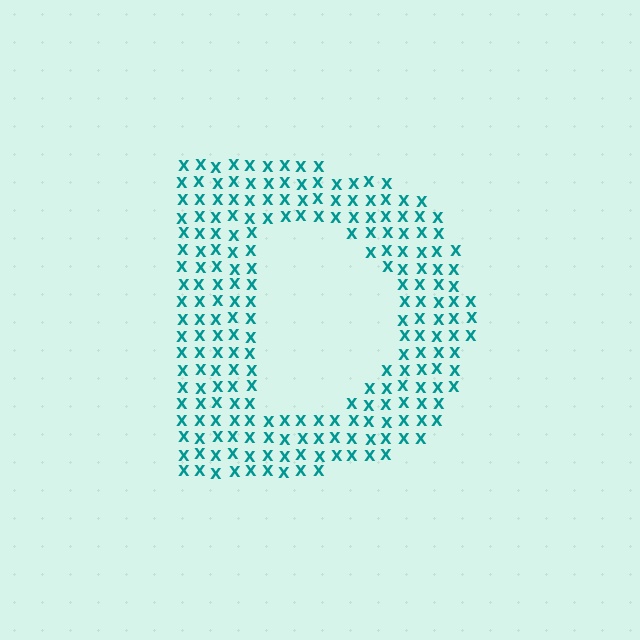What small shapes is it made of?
It is made of small letter X's.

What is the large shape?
The large shape is the letter D.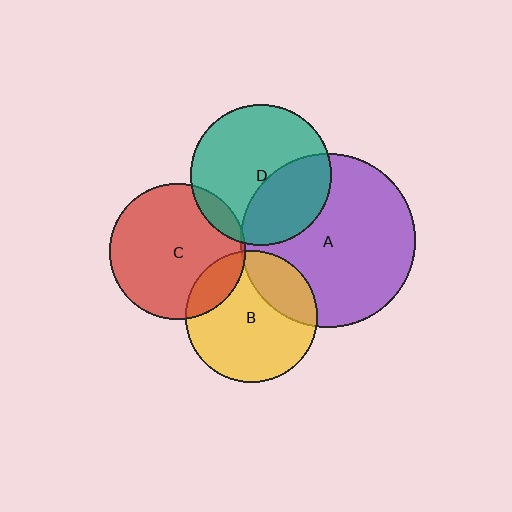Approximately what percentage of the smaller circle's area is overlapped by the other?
Approximately 10%.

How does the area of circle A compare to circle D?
Approximately 1.5 times.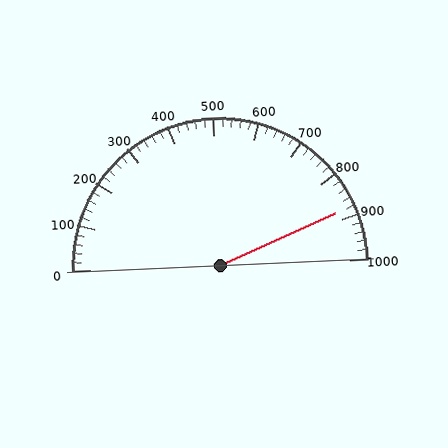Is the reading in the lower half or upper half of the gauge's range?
The reading is in the upper half of the range (0 to 1000).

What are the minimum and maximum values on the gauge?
The gauge ranges from 0 to 1000.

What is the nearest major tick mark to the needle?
The nearest major tick mark is 900.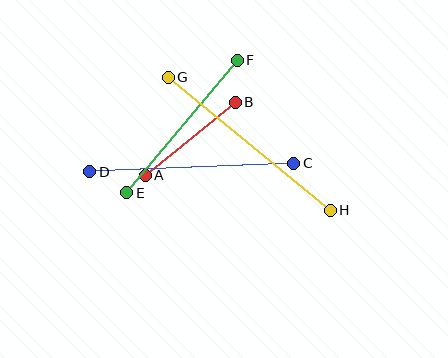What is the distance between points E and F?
The distance is approximately 172 pixels.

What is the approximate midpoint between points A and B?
The midpoint is at approximately (190, 139) pixels.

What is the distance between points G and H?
The distance is approximately 210 pixels.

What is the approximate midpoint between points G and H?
The midpoint is at approximately (249, 144) pixels.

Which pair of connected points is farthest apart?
Points G and H are farthest apart.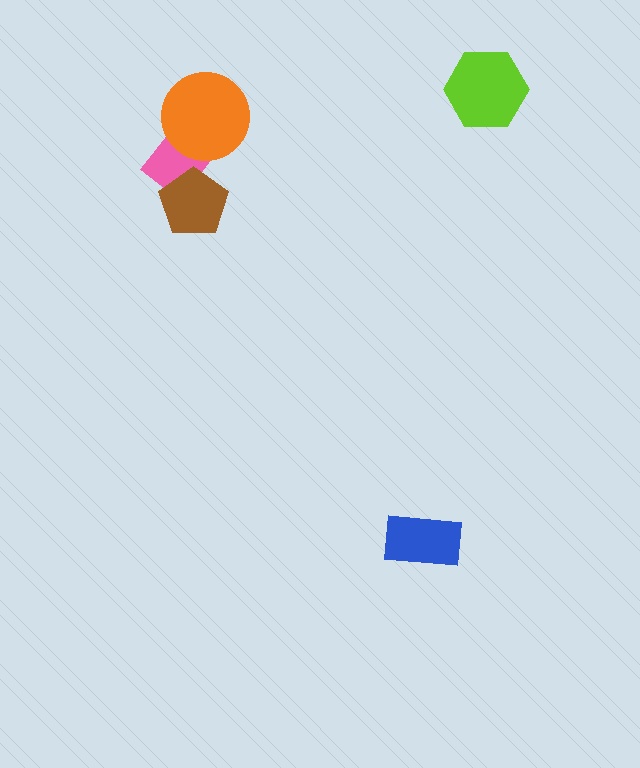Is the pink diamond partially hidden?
Yes, it is partially covered by another shape.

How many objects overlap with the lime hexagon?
0 objects overlap with the lime hexagon.